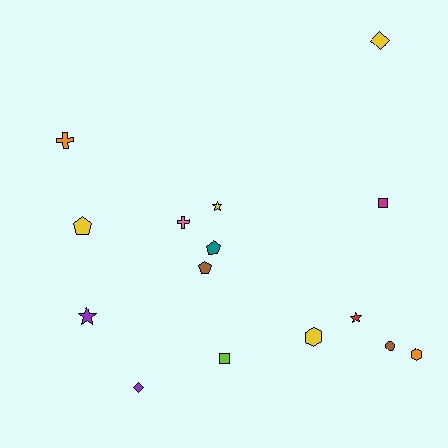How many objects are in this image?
There are 15 objects.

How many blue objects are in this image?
There are no blue objects.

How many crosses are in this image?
There are 2 crosses.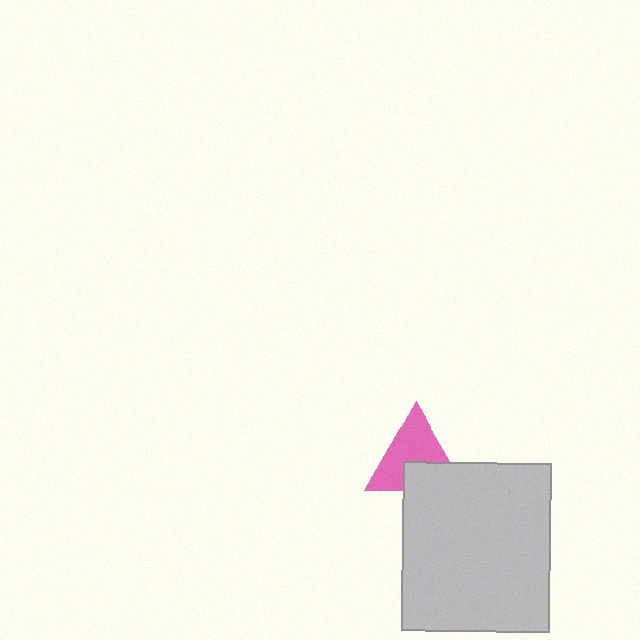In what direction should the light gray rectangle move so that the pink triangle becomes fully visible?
The light gray rectangle should move down. That is the shortest direction to clear the overlap and leave the pink triangle fully visible.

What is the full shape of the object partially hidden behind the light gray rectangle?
The partially hidden object is a pink triangle.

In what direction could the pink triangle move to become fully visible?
The pink triangle could move up. That would shift it out from behind the light gray rectangle entirely.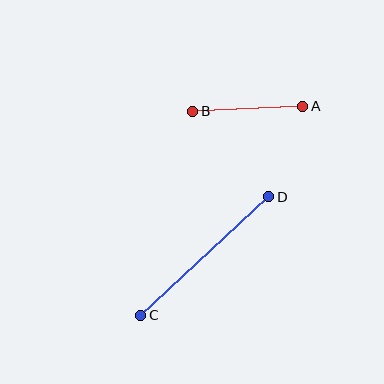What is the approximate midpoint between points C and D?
The midpoint is at approximately (205, 256) pixels.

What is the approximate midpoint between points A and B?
The midpoint is at approximately (248, 109) pixels.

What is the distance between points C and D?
The distance is approximately 175 pixels.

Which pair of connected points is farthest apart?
Points C and D are farthest apart.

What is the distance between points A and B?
The distance is approximately 110 pixels.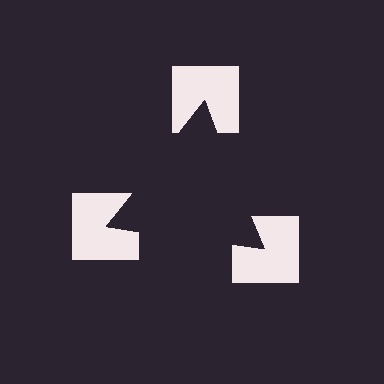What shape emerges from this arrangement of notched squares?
An illusory triangle — its edges are inferred from the aligned wedge cuts in the notched squares, not physically drawn.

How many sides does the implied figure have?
3 sides.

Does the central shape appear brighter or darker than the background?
It typically appears slightly darker than the background, even though no actual brightness change is drawn.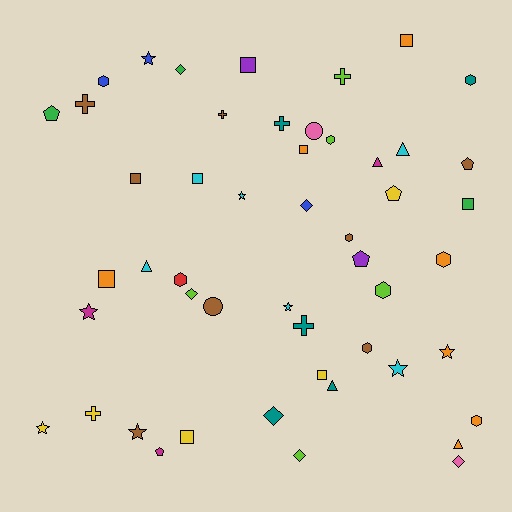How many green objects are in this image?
There are 3 green objects.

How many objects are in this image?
There are 50 objects.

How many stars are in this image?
There are 8 stars.